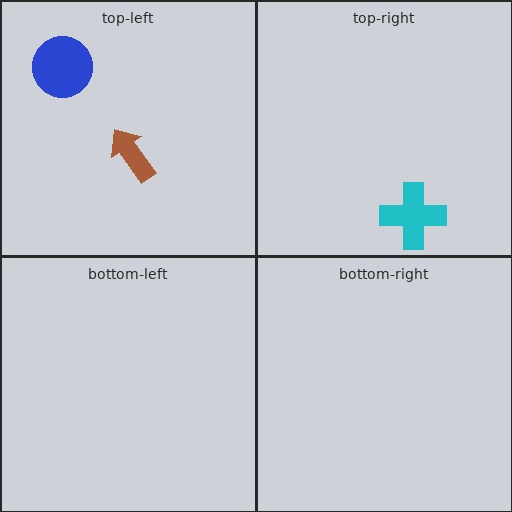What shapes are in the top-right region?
The cyan cross.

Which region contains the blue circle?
The top-left region.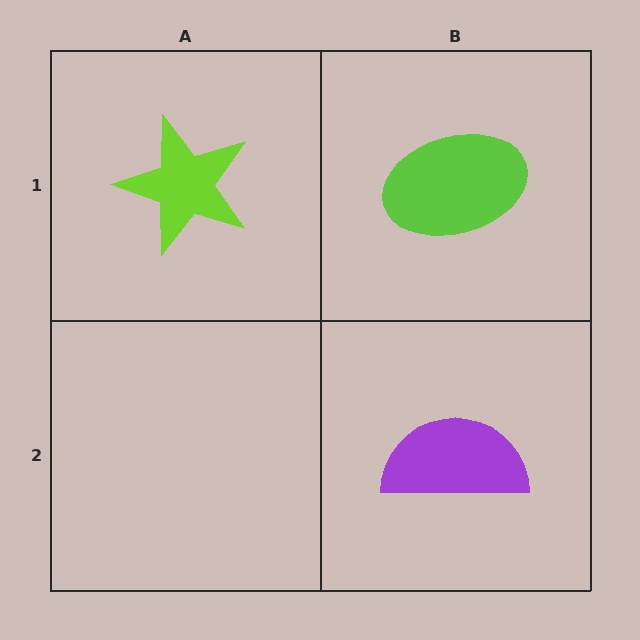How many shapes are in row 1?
2 shapes.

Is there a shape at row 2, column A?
No, that cell is empty.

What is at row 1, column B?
A lime ellipse.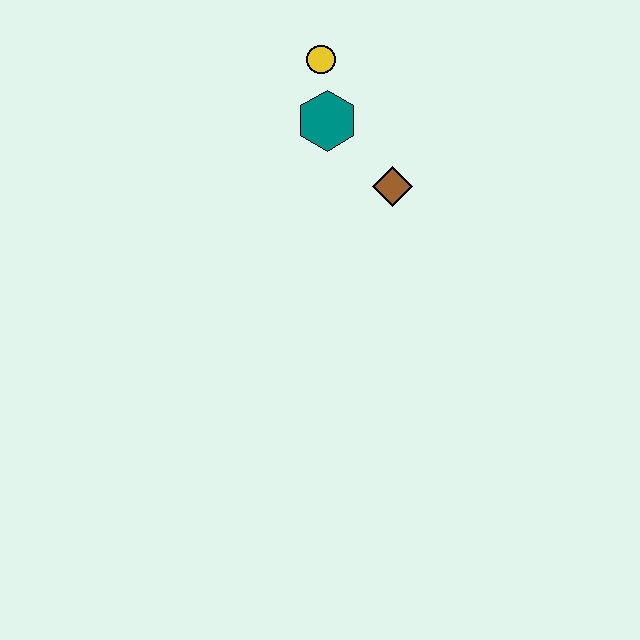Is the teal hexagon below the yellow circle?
Yes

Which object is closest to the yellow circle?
The teal hexagon is closest to the yellow circle.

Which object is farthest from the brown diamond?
The yellow circle is farthest from the brown diamond.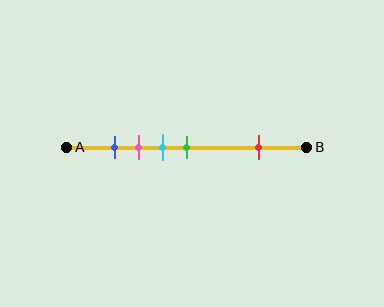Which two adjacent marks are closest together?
The blue and pink marks are the closest adjacent pair.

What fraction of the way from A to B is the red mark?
The red mark is approximately 80% (0.8) of the way from A to B.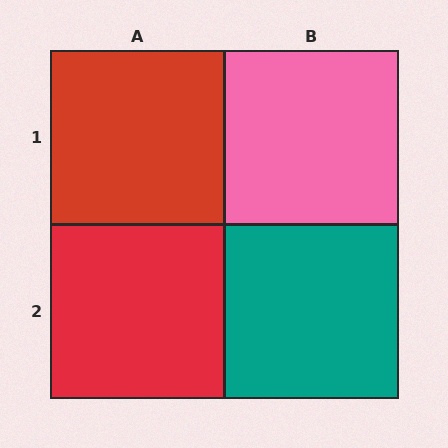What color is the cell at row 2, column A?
Red.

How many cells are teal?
1 cell is teal.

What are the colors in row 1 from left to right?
Red, pink.